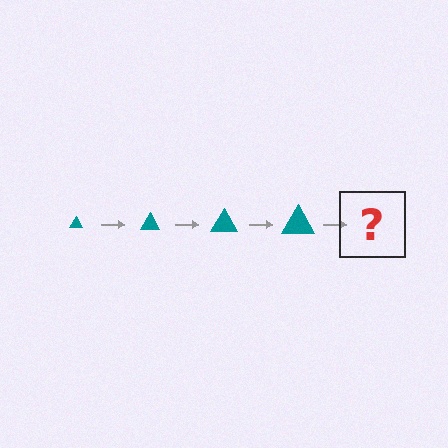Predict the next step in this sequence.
The next step is a teal triangle, larger than the previous one.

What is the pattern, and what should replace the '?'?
The pattern is that the triangle gets progressively larger each step. The '?' should be a teal triangle, larger than the previous one.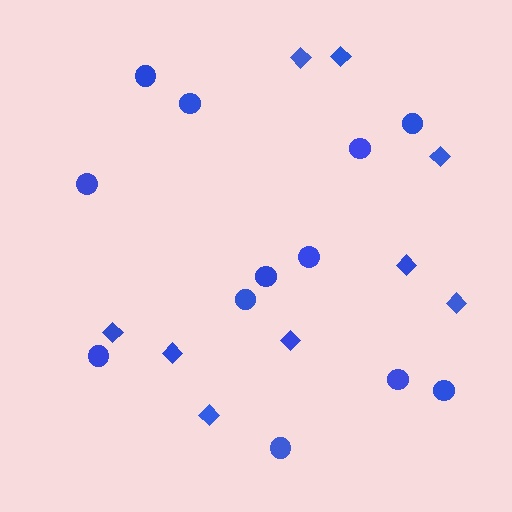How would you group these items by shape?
There are 2 groups: one group of diamonds (9) and one group of circles (12).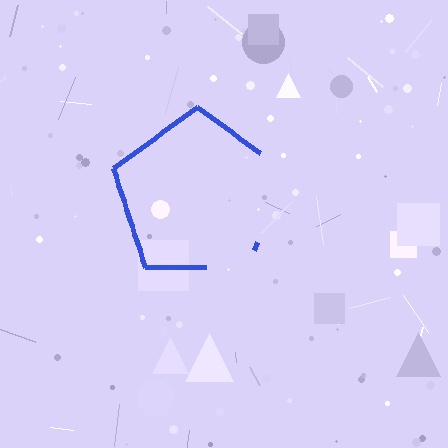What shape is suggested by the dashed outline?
The dashed outline suggests a pentagon.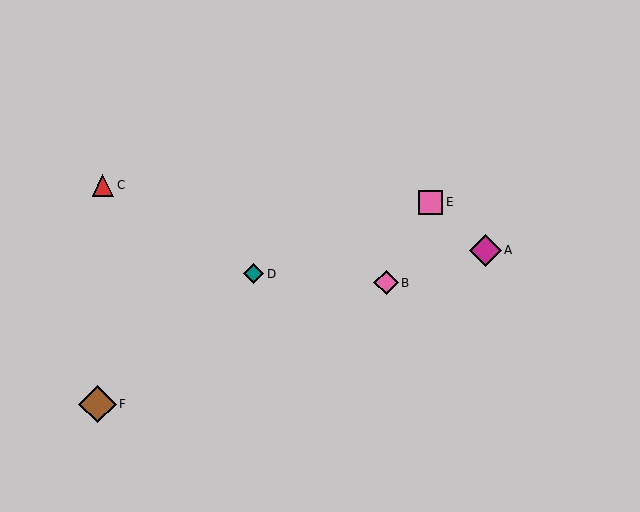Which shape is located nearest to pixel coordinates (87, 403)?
The brown diamond (labeled F) at (98, 404) is nearest to that location.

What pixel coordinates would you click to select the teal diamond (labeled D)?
Click at (253, 274) to select the teal diamond D.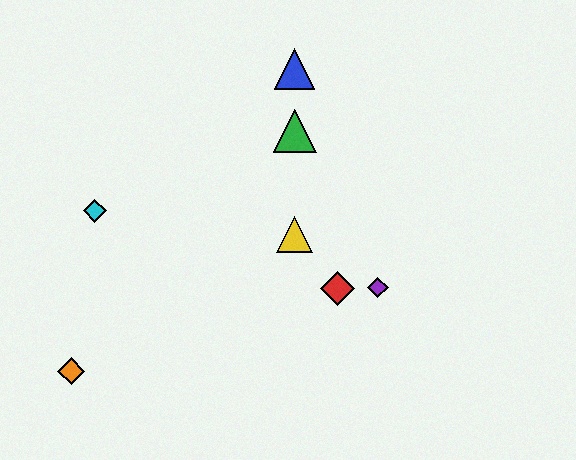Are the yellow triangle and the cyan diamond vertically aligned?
No, the yellow triangle is at x≈295 and the cyan diamond is at x≈95.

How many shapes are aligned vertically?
3 shapes (the blue triangle, the green triangle, the yellow triangle) are aligned vertically.